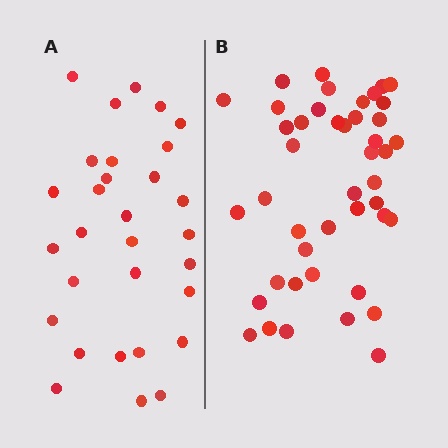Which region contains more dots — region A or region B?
Region B (the right region) has more dots.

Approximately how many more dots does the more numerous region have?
Region B has approximately 15 more dots than region A.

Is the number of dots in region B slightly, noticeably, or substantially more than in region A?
Region B has substantially more. The ratio is roughly 1.5 to 1.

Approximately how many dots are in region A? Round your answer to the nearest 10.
About 30 dots.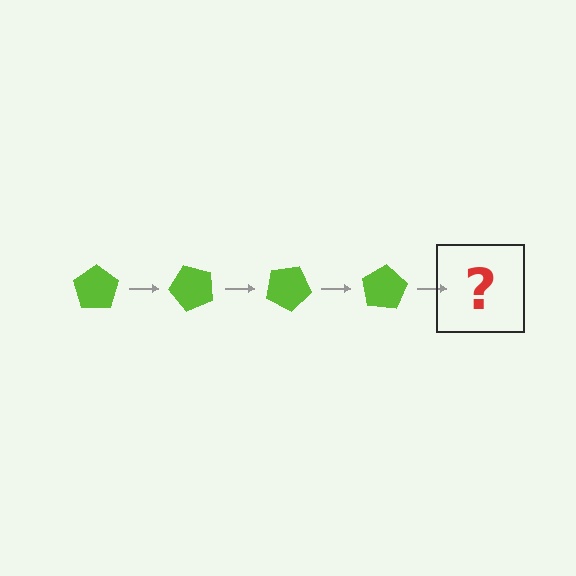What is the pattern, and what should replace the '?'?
The pattern is that the pentagon rotates 50 degrees each step. The '?' should be a lime pentagon rotated 200 degrees.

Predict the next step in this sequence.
The next step is a lime pentagon rotated 200 degrees.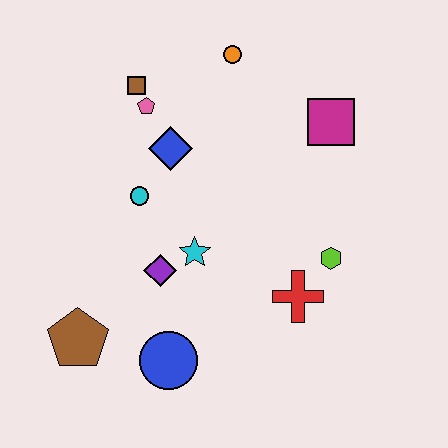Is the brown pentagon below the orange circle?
Yes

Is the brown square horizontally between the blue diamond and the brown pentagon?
Yes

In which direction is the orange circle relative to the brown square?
The orange circle is to the right of the brown square.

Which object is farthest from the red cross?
The brown square is farthest from the red cross.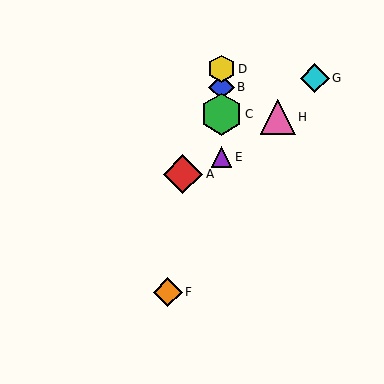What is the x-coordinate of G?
Object G is at x≈315.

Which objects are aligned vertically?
Objects B, C, D, E are aligned vertically.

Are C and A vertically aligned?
No, C is at x≈221 and A is at x≈183.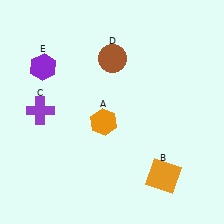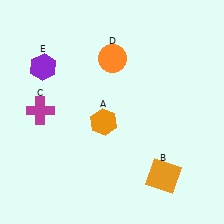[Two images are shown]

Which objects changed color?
C changed from purple to magenta. D changed from brown to orange.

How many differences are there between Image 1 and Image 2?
There are 2 differences between the two images.